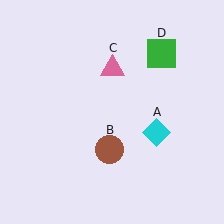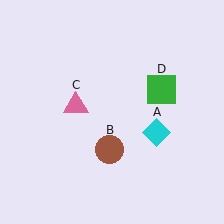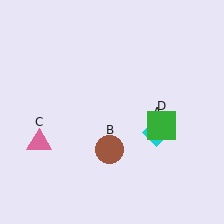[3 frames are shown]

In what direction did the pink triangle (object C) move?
The pink triangle (object C) moved down and to the left.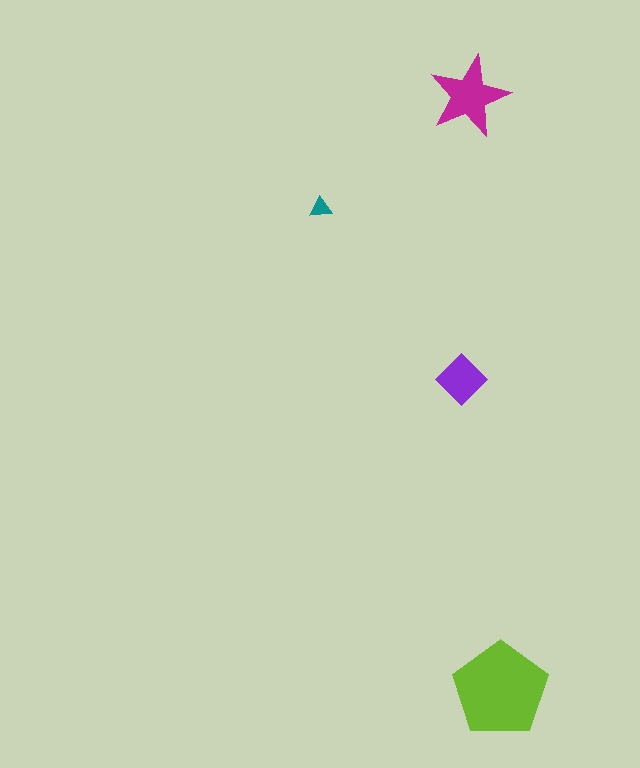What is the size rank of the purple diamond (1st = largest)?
3rd.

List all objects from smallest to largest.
The teal triangle, the purple diamond, the magenta star, the lime pentagon.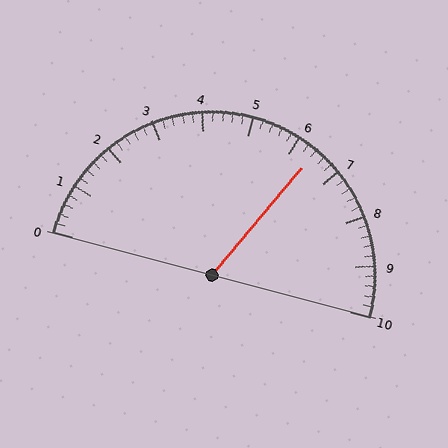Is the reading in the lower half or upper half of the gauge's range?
The reading is in the upper half of the range (0 to 10).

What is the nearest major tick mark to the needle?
The nearest major tick mark is 6.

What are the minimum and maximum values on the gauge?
The gauge ranges from 0 to 10.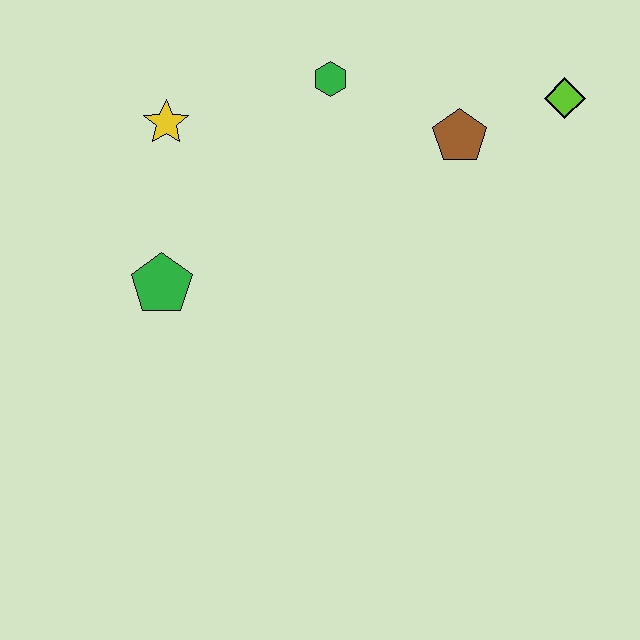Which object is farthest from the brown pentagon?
The green pentagon is farthest from the brown pentagon.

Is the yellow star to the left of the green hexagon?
Yes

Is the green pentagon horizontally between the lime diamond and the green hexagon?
No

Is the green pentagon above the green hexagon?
No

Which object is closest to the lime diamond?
The brown pentagon is closest to the lime diamond.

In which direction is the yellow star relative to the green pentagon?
The yellow star is above the green pentagon.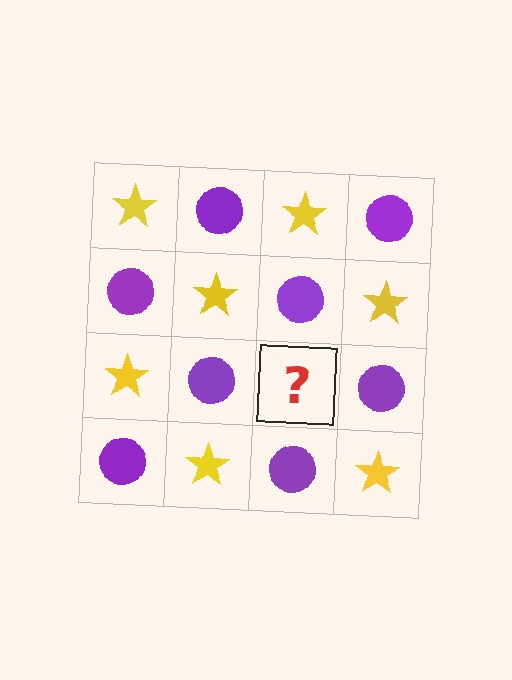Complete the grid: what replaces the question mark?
The question mark should be replaced with a yellow star.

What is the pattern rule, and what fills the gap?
The rule is that it alternates yellow star and purple circle in a checkerboard pattern. The gap should be filled with a yellow star.